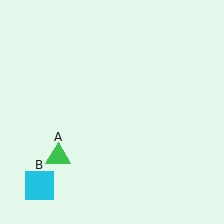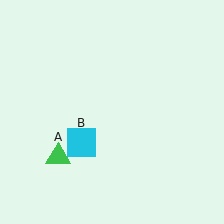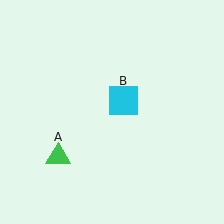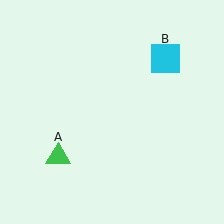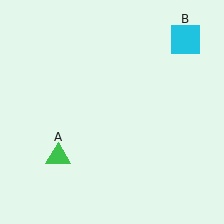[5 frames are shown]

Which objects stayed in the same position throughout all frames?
Green triangle (object A) remained stationary.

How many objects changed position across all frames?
1 object changed position: cyan square (object B).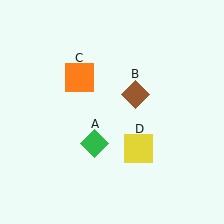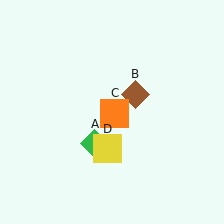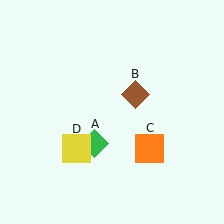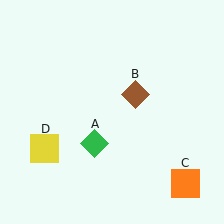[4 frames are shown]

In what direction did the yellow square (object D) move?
The yellow square (object D) moved left.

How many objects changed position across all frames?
2 objects changed position: orange square (object C), yellow square (object D).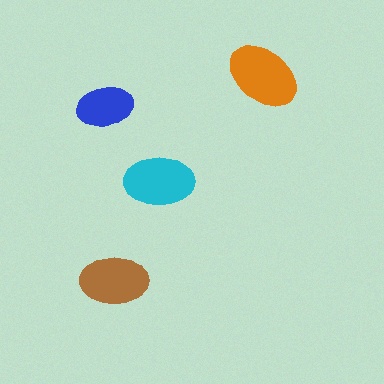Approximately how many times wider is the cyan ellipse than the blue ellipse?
About 1.5 times wider.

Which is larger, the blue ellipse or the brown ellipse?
The brown one.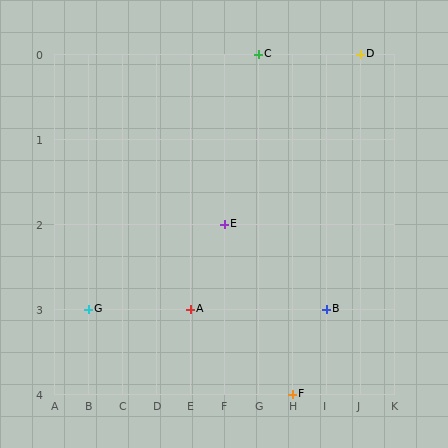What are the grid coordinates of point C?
Point C is at grid coordinates (G, 0).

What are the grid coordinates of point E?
Point E is at grid coordinates (F, 2).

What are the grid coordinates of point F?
Point F is at grid coordinates (H, 4).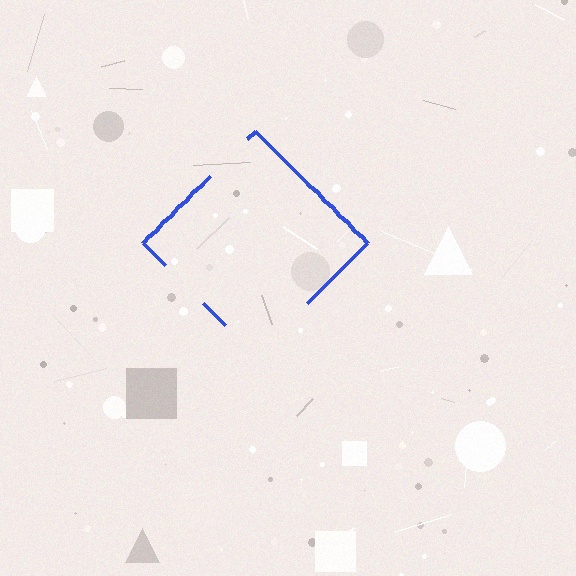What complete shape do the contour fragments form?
The contour fragments form a diamond.